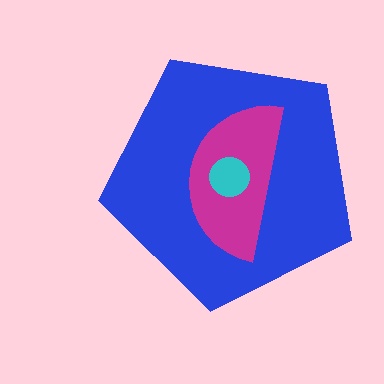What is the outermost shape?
The blue pentagon.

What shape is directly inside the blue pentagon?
The magenta semicircle.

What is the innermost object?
The cyan circle.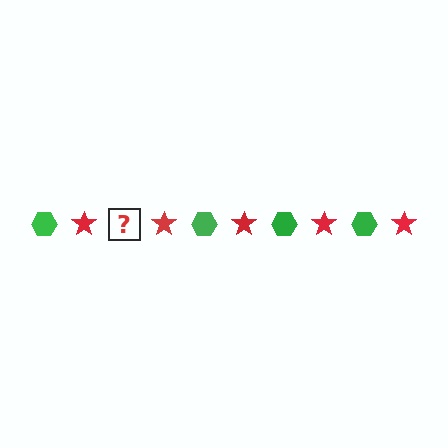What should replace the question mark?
The question mark should be replaced with a green hexagon.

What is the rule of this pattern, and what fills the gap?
The rule is that the pattern alternates between green hexagon and red star. The gap should be filled with a green hexagon.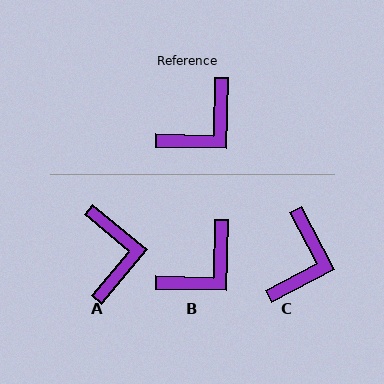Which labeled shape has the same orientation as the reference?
B.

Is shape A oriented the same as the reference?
No, it is off by about 52 degrees.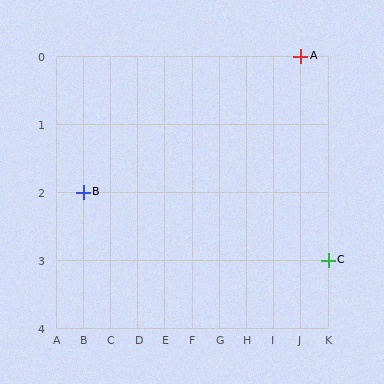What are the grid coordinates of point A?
Point A is at grid coordinates (J, 0).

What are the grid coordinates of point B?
Point B is at grid coordinates (B, 2).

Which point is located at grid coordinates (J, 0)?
Point A is at (J, 0).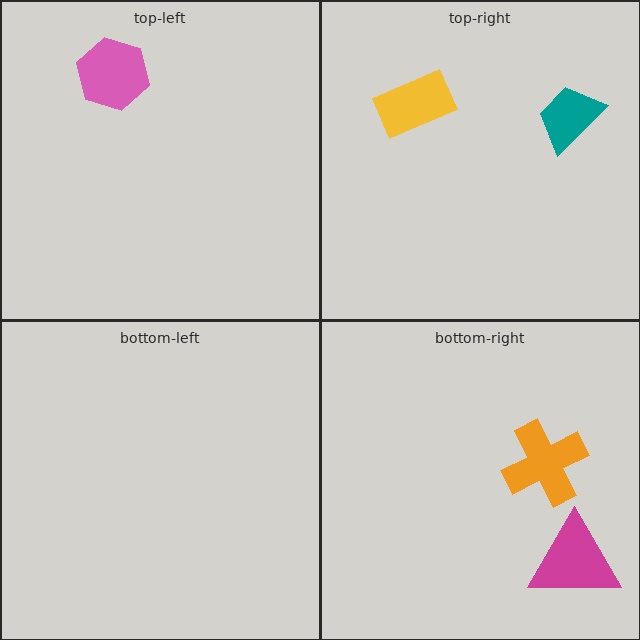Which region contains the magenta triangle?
The bottom-right region.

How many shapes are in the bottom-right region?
2.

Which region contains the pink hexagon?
The top-left region.